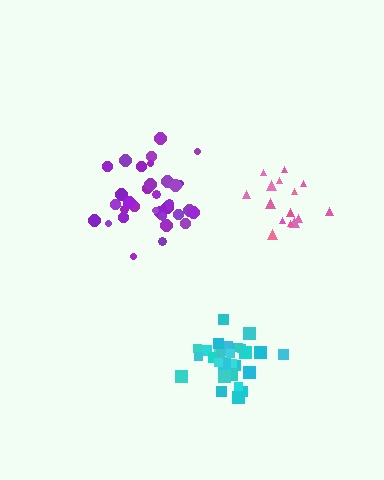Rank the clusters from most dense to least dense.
cyan, purple, pink.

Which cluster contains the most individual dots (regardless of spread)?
Purple (34).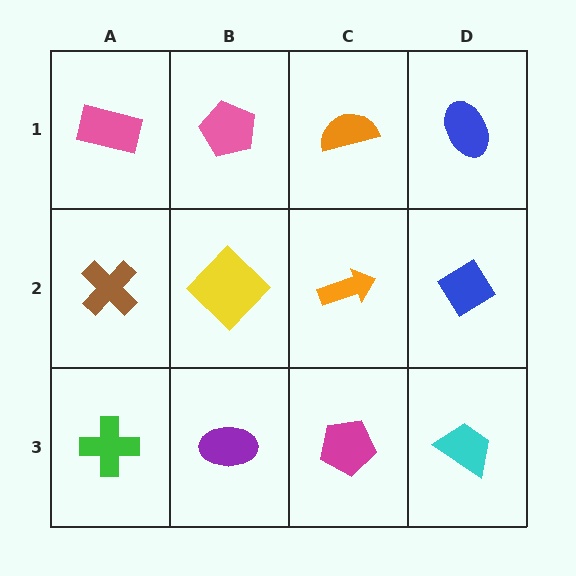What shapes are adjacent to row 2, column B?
A pink pentagon (row 1, column B), a purple ellipse (row 3, column B), a brown cross (row 2, column A), an orange arrow (row 2, column C).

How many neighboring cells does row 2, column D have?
3.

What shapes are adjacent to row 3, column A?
A brown cross (row 2, column A), a purple ellipse (row 3, column B).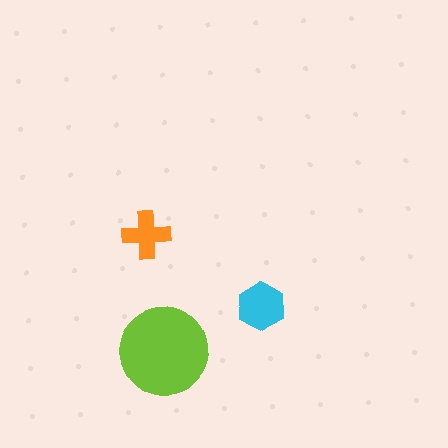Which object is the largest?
The lime circle.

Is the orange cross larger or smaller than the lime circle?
Smaller.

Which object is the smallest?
The orange cross.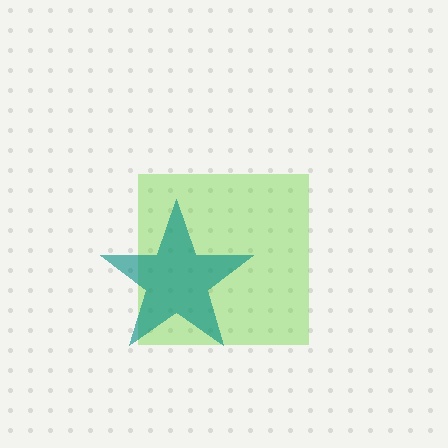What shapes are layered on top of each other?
The layered shapes are: a lime square, a teal star.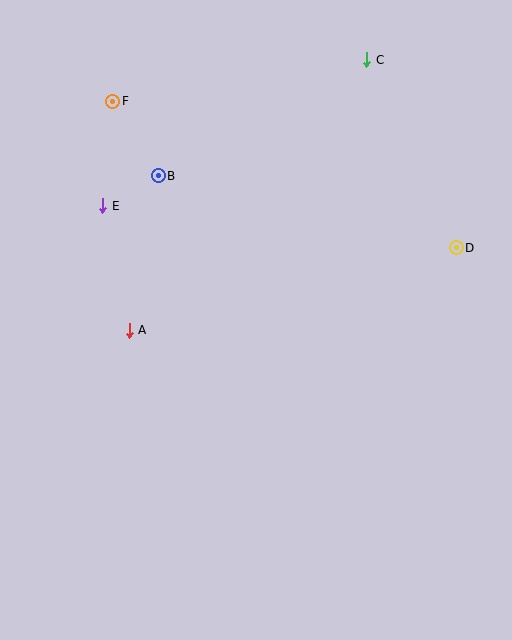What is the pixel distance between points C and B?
The distance between C and B is 239 pixels.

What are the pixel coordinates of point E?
Point E is at (103, 206).